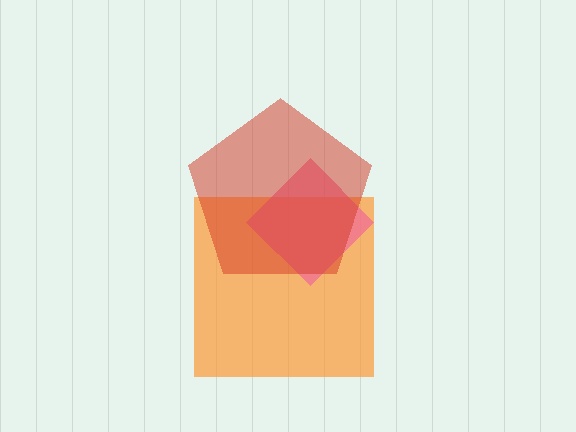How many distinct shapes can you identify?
There are 3 distinct shapes: an orange square, a pink diamond, a red pentagon.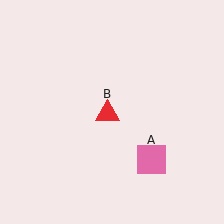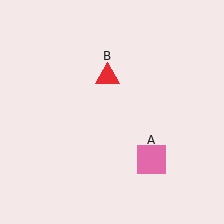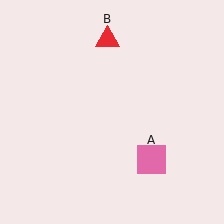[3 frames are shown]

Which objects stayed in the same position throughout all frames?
Pink square (object A) remained stationary.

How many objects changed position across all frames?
1 object changed position: red triangle (object B).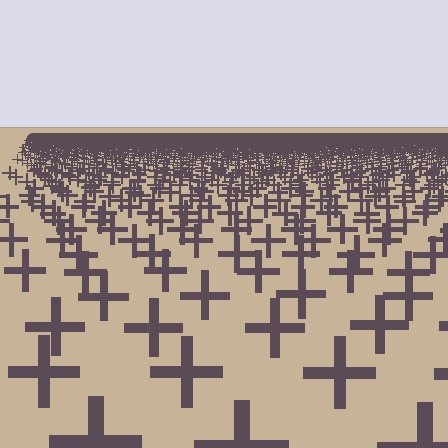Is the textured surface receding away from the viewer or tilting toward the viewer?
The surface is receding away from the viewer. Texture elements get smaller and denser toward the top.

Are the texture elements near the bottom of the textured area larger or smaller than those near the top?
Larger. Near the bottom, elements are closer to the viewer and appear at a bigger on-screen size.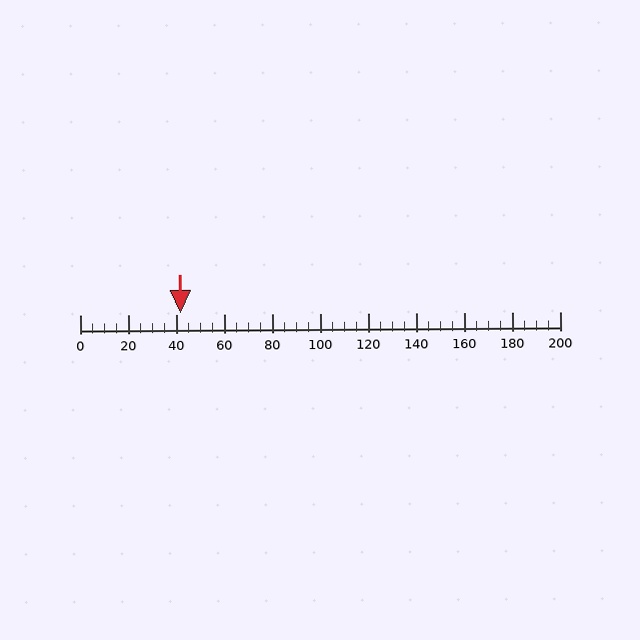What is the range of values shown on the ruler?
The ruler shows values from 0 to 200.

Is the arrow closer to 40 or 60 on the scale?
The arrow is closer to 40.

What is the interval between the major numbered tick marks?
The major tick marks are spaced 20 units apart.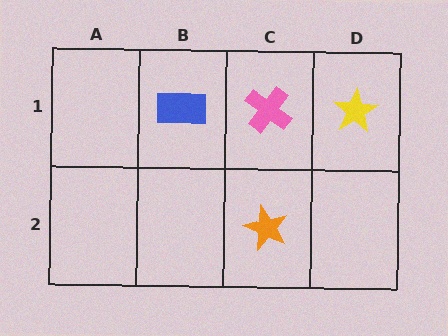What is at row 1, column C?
A pink cross.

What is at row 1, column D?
A yellow star.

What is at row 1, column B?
A blue rectangle.